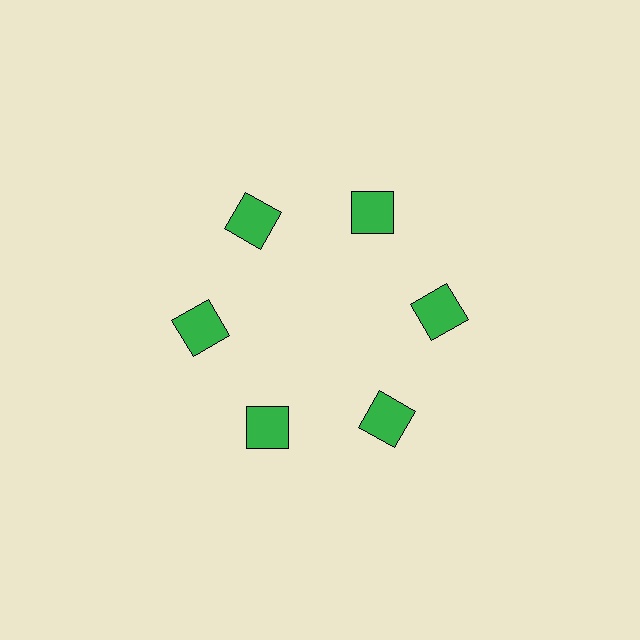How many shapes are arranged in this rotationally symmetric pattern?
There are 6 shapes, arranged in 6 groups of 1.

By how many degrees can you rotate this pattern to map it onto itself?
The pattern maps onto itself every 60 degrees of rotation.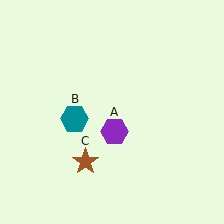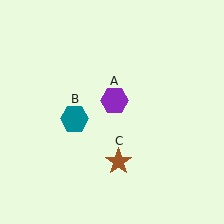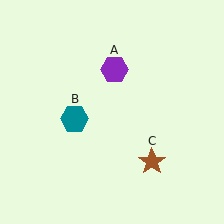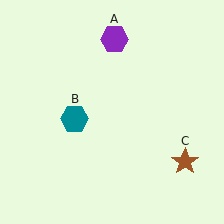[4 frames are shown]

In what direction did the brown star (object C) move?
The brown star (object C) moved right.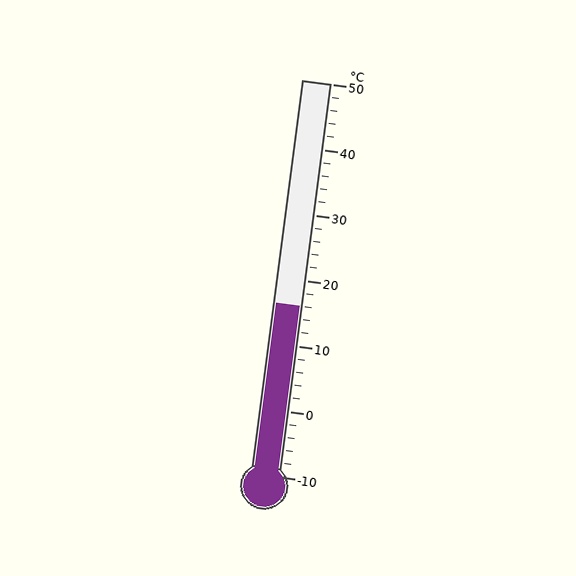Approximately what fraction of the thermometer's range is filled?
The thermometer is filled to approximately 45% of its range.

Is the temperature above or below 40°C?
The temperature is below 40°C.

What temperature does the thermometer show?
The thermometer shows approximately 16°C.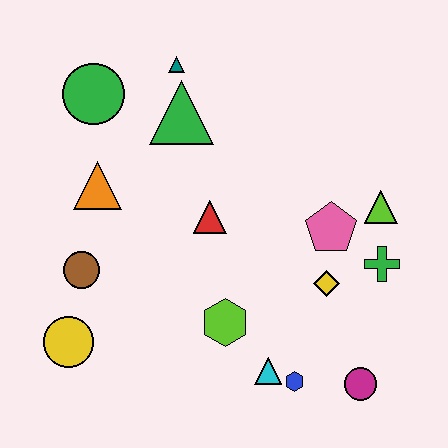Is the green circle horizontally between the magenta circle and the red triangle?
No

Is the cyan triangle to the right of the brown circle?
Yes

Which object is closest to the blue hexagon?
The cyan triangle is closest to the blue hexagon.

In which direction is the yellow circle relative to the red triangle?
The yellow circle is to the left of the red triangle.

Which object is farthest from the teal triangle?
The magenta circle is farthest from the teal triangle.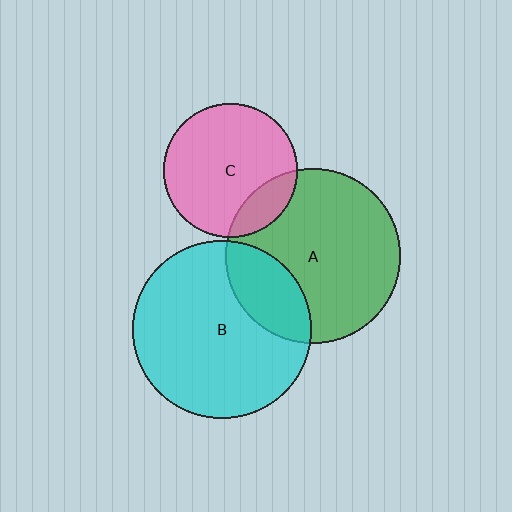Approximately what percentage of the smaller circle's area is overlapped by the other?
Approximately 25%.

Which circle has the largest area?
Circle B (cyan).